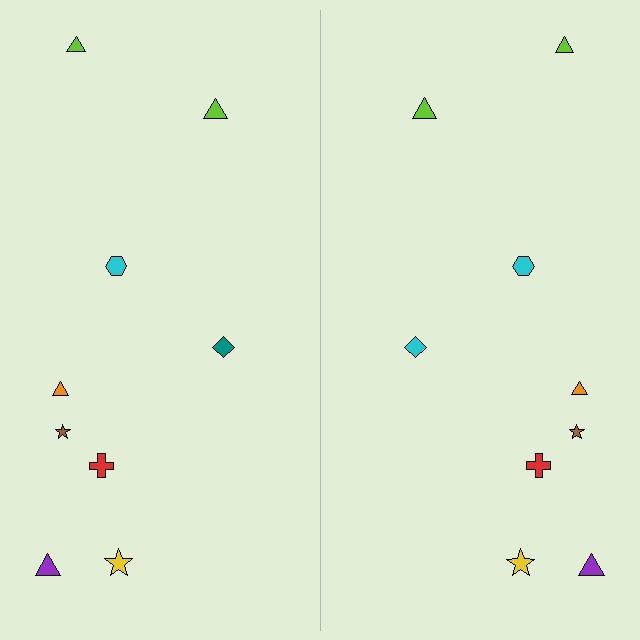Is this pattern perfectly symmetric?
No, the pattern is not perfectly symmetric. The cyan diamond on the right side breaks the symmetry — its mirror counterpart is teal.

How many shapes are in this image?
There are 18 shapes in this image.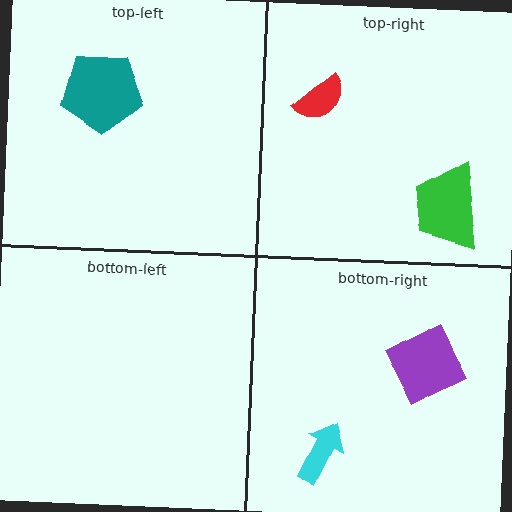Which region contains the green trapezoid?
The top-right region.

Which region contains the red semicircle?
The top-right region.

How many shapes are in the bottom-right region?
2.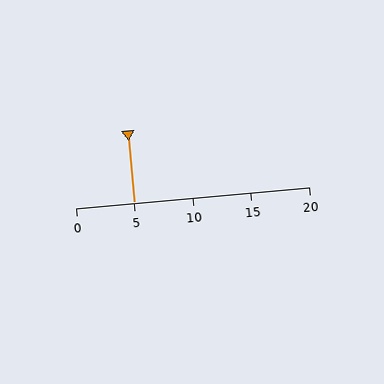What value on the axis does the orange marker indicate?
The marker indicates approximately 5.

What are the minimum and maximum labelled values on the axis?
The axis runs from 0 to 20.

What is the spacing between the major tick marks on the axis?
The major ticks are spaced 5 apart.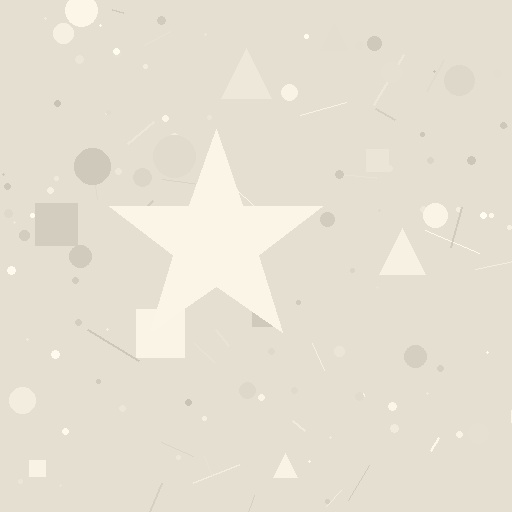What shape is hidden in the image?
A star is hidden in the image.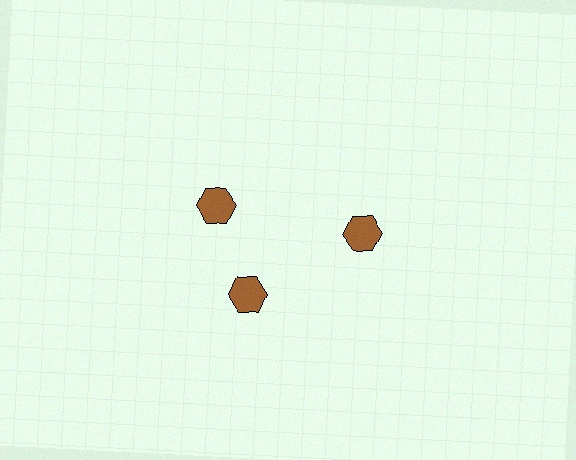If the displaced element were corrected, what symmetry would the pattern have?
It would have 3-fold rotational symmetry — the pattern would map onto itself every 120 degrees.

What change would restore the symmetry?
The symmetry would be restored by rotating it back into even spacing with its neighbors so that all 3 hexagons sit at equal angles and equal distance from the center.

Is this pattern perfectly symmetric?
No. The 3 brown hexagons are arranged in a ring, but one element near the 11 o'clock position is rotated out of alignment along the ring, breaking the 3-fold rotational symmetry.